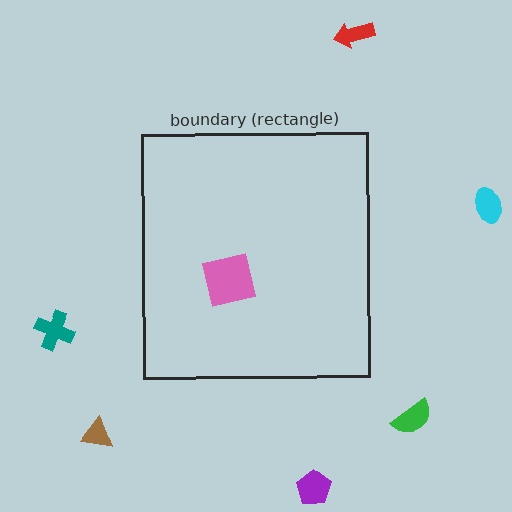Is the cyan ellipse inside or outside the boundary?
Outside.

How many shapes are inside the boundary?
1 inside, 6 outside.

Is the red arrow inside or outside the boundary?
Outside.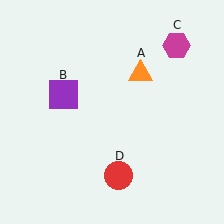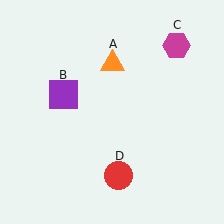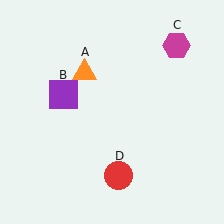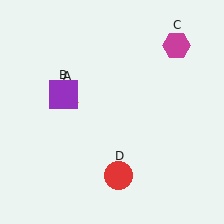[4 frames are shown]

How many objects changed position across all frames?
1 object changed position: orange triangle (object A).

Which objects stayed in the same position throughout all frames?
Purple square (object B) and magenta hexagon (object C) and red circle (object D) remained stationary.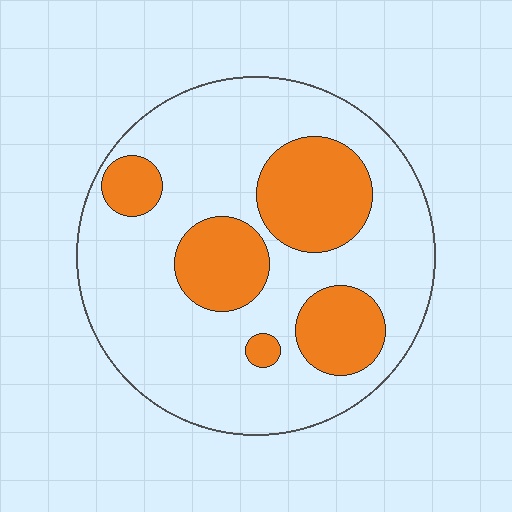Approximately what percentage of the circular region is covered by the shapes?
Approximately 30%.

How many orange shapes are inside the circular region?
5.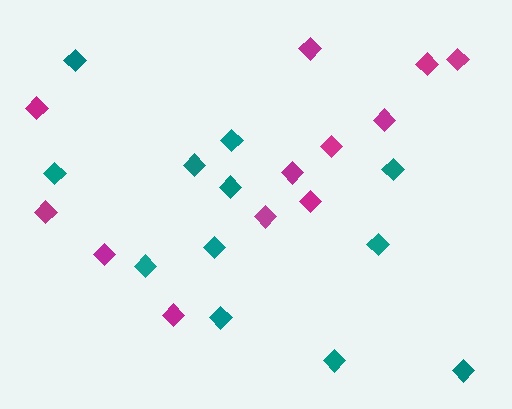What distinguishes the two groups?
There are 2 groups: one group of magenta diamonds (12) and one group of teal diamonds (12).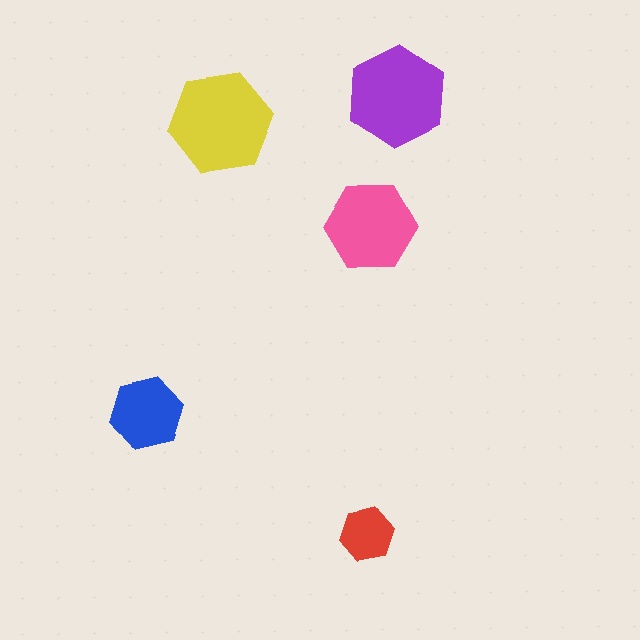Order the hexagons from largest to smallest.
the yellow one, the purple one, the pink one, the blue one, the red one.